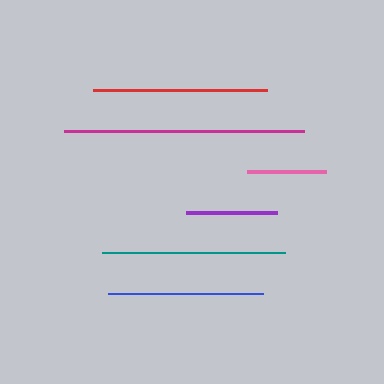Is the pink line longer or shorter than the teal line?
The teal line is longer than the pink line.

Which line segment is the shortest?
The pink line is the shortest at approximately 79 pixels.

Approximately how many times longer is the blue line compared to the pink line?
The blue line is approximately 2.0 times the length of the pink line.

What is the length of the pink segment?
The pink segment is approximately 79 pixels long.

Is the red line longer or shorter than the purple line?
The red line is longer than the purple line.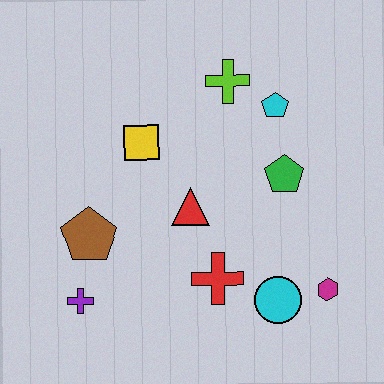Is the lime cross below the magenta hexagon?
No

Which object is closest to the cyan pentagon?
The lime cross is closest to the cyan pentagon.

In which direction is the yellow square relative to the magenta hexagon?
The yellow square is to the left of the magenta hexagon.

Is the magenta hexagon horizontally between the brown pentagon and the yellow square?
No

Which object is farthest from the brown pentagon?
The magenta hexagon is farthest from the brown pentagon.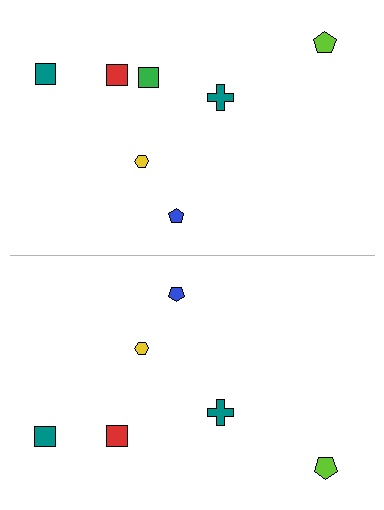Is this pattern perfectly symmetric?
No, the pattern is not perfectly symmetric. A green square is missing from the bottom side.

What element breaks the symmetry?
A green square is missing from the bottom side.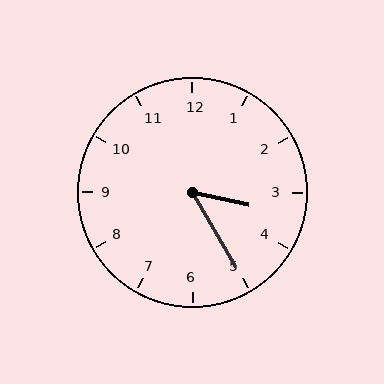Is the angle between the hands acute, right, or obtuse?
It is acute.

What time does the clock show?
3:25.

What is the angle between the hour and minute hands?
Approximately 48 degrees.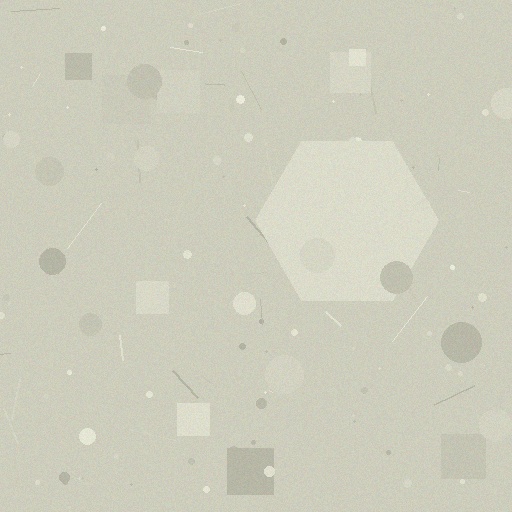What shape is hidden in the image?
A hexagon is hidden in the image.